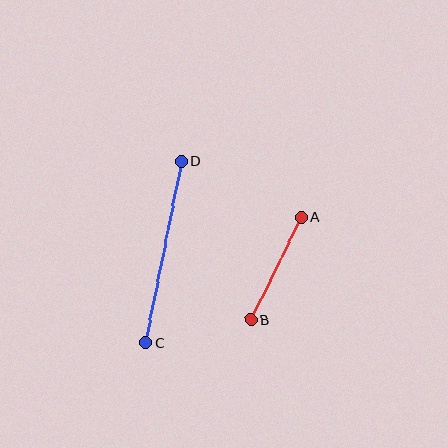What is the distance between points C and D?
The distance is approximately 185 pixels.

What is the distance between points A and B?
The distance is approximately 115 pixels.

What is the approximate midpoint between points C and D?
The midpoint is at approximately (164, 252) pixels.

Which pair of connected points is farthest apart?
Points C and D are farthest apart.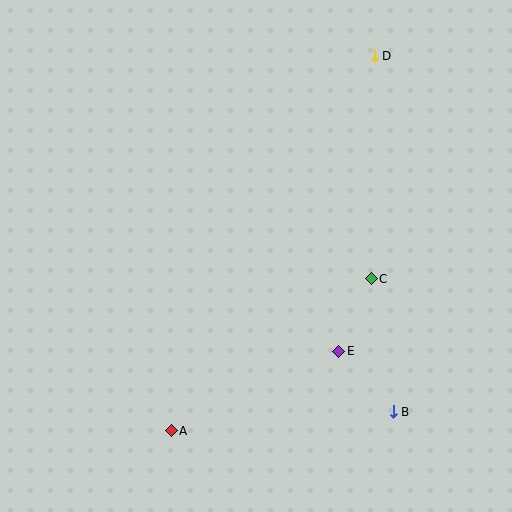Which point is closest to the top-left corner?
Point D is closest to the top-left corner.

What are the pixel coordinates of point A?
Point A is at (171, 431).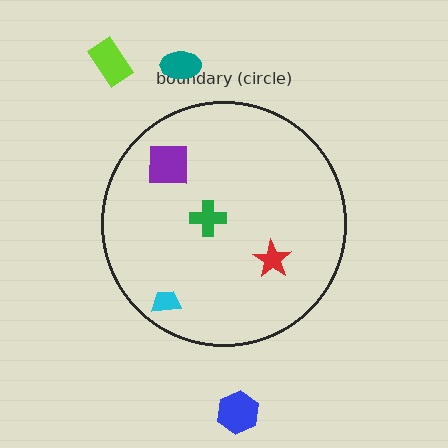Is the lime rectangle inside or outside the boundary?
Outside.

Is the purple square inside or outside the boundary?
Inside.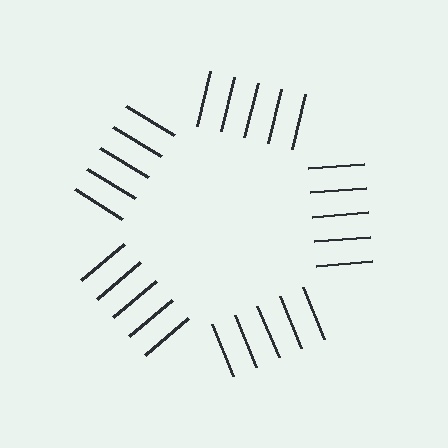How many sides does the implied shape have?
5 sides — the line-ends trace a pentagon.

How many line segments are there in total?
25 — 5 along each of the 5 edges.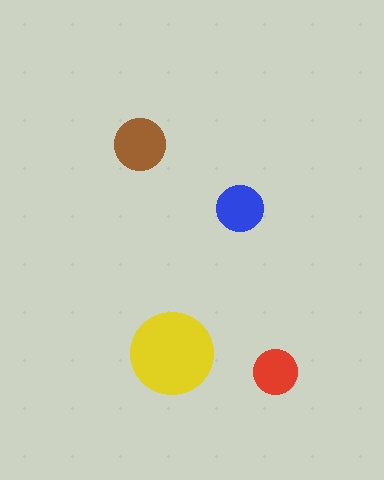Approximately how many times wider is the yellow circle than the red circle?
About 2 times wider.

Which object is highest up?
The brown circle is topmost.